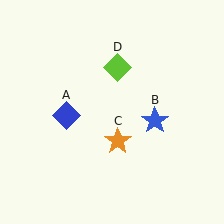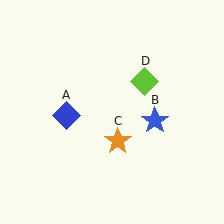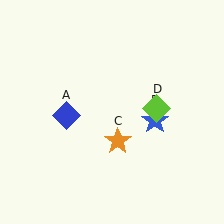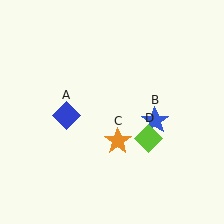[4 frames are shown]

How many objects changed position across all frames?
1 object changed position: lime diamond (object D).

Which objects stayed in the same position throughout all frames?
Blue diamond (object A) and blue star (object B) and orange star (object C) remained stationary.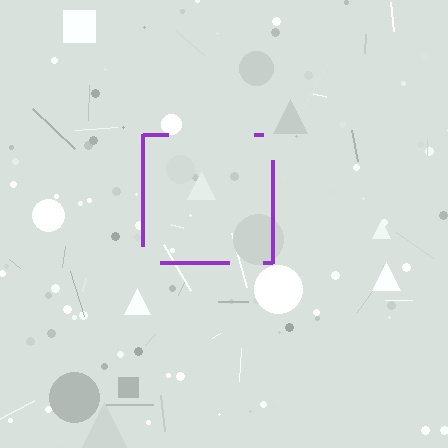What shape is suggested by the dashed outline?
The dashed outline suggests a square.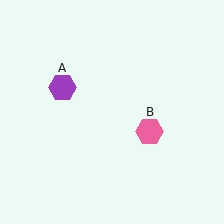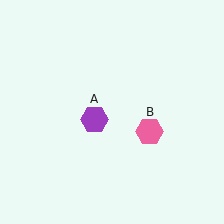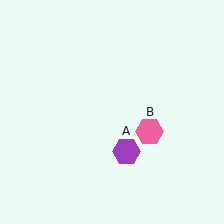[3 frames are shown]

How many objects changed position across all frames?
1 object changed position: purple hexagon (object A).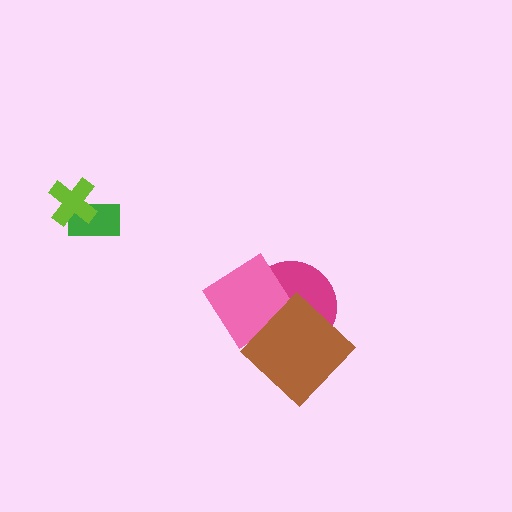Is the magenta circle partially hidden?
Yes, it is partially covered by another shape.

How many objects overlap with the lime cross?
1 object overlaps with the lime cross.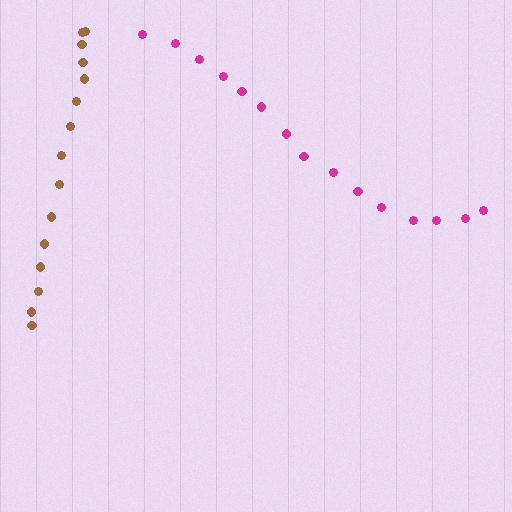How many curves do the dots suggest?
There are 2 distinct paths.